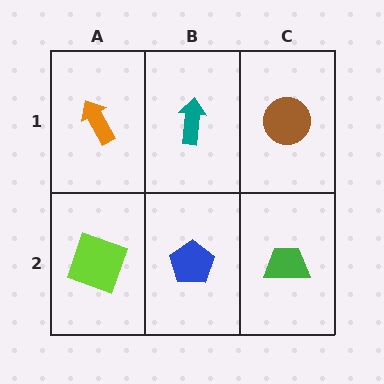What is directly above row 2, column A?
An orange arrow.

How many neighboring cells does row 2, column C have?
2.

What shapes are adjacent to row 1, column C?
A green trapezoid (row 2, column C), a teal arrow (row 1, column B).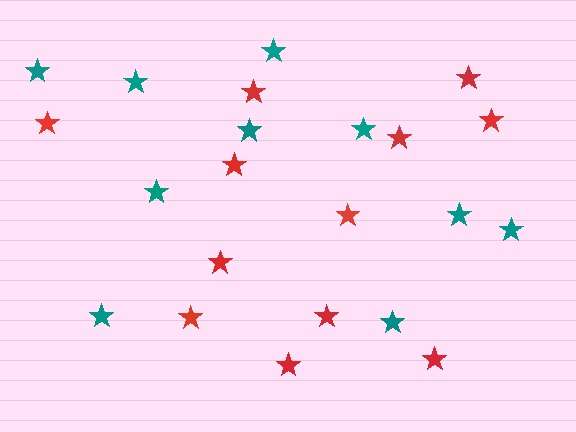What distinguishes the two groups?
There are 2 groups: one group of red stars (12) and one group of teal stars (10).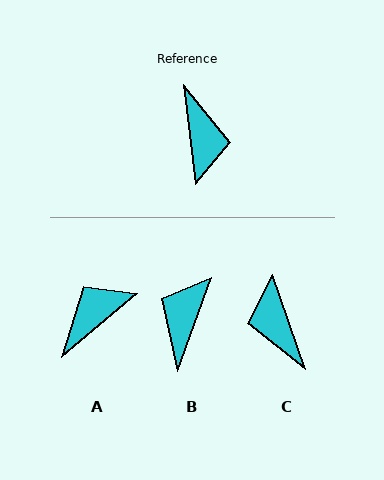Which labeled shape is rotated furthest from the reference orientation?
C, about 168 degrees away.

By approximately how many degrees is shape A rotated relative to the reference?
Approximately 123 degrees counter-clockwise.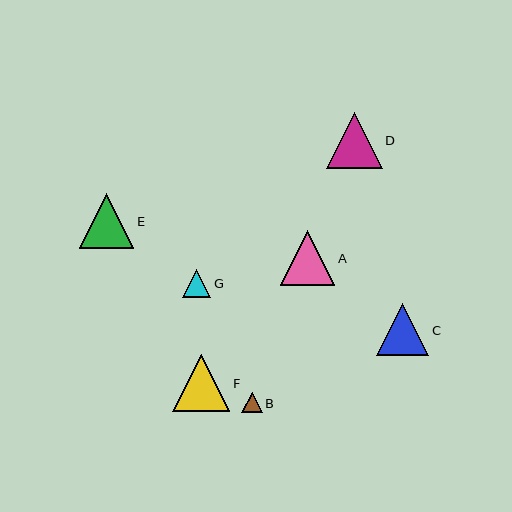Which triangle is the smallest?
Triangle B is the smallest with a size of approximately 20 pixels.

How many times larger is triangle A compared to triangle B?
Triangle A is approximately 2.7 times the size of triangle B.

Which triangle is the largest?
Triangle F is the largest with a size of approximately 57 pixels.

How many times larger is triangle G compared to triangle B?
Triangle G is approximately 1.4 times the size of triangle B.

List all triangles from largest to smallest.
From largest to smallest: F, D, A, E, C, G, B.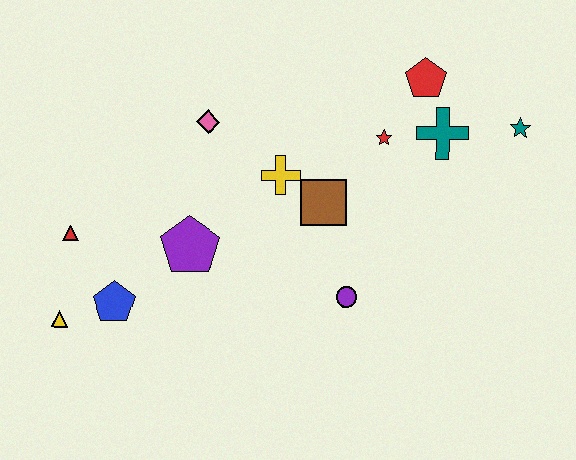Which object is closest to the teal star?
The teal cross is closest to the teal star.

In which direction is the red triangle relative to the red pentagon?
The red triangle is to the left of the red pentagon.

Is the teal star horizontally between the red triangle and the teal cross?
No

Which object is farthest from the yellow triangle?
The teal star is farthest from the yellow triangle.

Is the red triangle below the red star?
Yes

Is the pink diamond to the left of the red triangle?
No